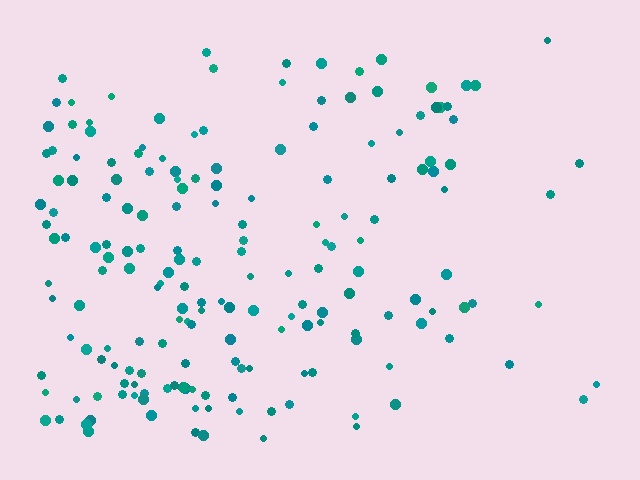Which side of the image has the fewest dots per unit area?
The right.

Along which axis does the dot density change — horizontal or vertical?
Horizontal.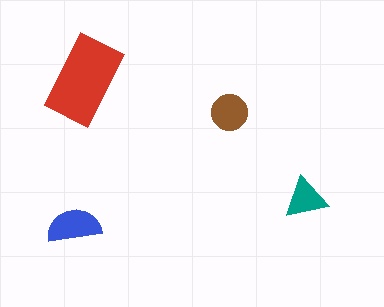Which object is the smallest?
The teal triangle.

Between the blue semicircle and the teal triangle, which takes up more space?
The blue semicircle.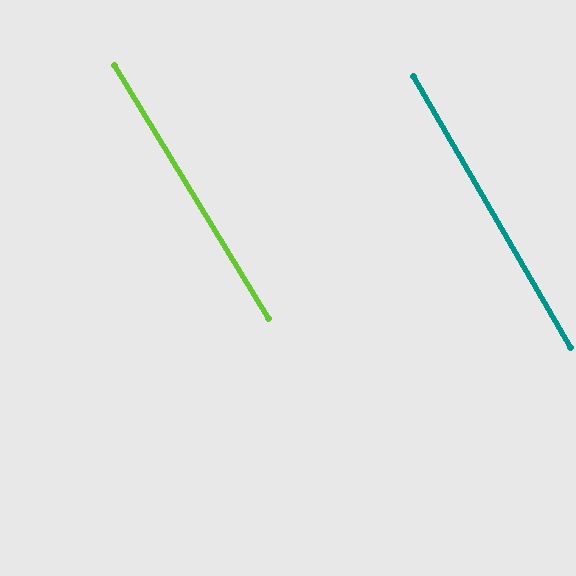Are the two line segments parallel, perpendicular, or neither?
Parallel — their directions differ by only 1.3°.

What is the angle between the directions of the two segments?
Approximately 1 degree.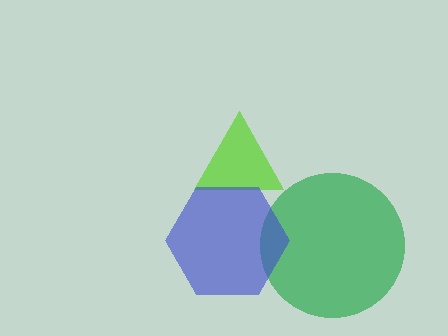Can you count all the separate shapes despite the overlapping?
Yes, there are 3 separate shapes.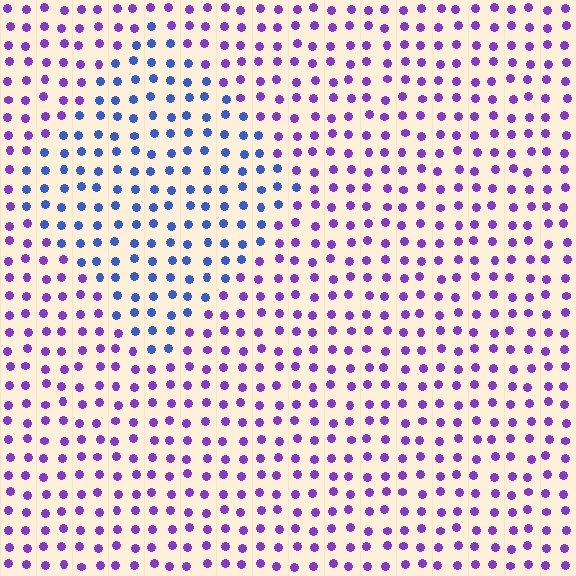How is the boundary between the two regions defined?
The boundary is defined purely by a slight shift in hue (about 49 degrees). Spacing, size, and orientation are identical on both sides.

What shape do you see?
I see a diamond.